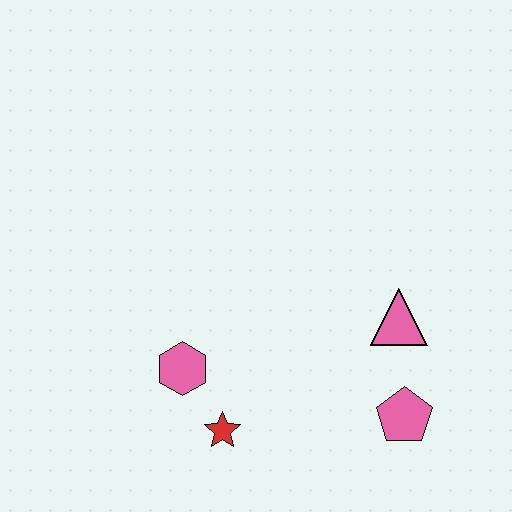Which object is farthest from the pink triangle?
The pink hexagon is farthest from the pink triangle.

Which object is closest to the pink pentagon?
The pink triangle is closest to the pink pentagon.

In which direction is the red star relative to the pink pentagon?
The red star is to the left of the pink pentagon.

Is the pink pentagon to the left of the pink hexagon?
No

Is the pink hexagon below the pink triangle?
Yes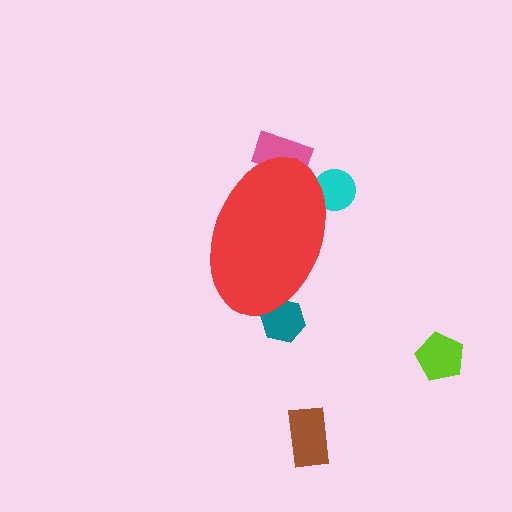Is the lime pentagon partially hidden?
No, the lime pentagon is fully visible.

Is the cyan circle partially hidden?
Yes, the cyan circle is partially hidden behind the red ellipse.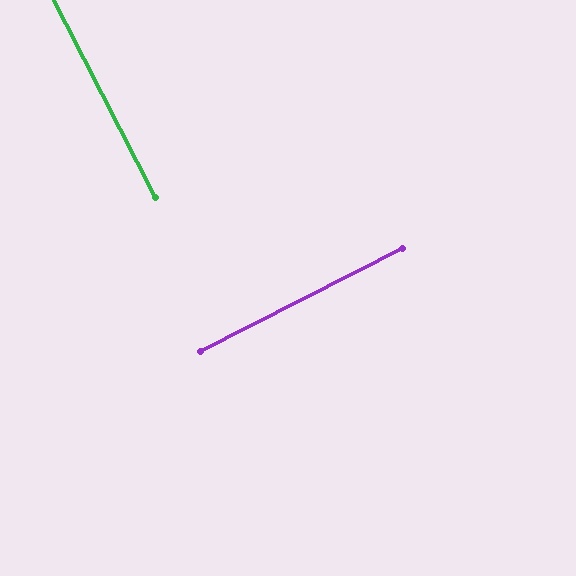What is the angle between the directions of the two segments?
Approximately 90 degrees.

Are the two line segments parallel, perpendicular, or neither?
Perpendicular — they meet at approximately 90°.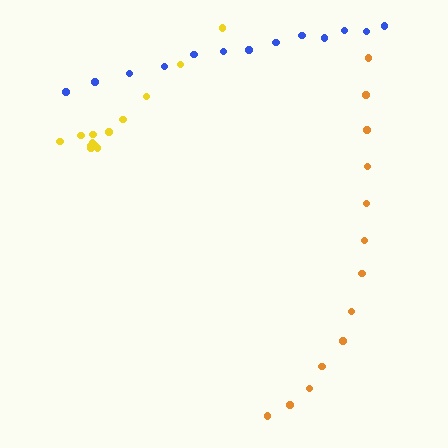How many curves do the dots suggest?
There are 3 distinct paths.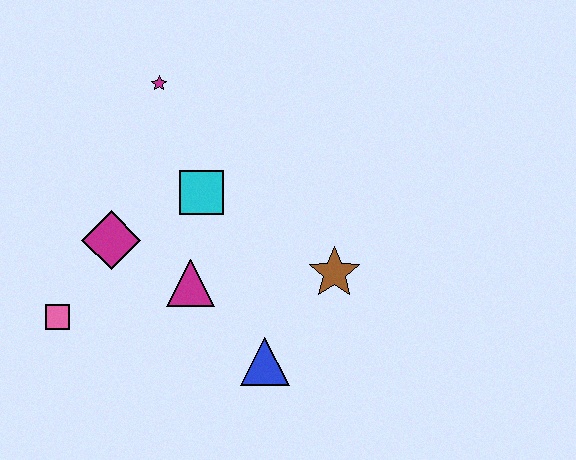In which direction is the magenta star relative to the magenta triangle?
The magenta star is above the magenta triangle.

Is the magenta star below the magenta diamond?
No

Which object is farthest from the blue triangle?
The magenta star is farthest from the blue triangle.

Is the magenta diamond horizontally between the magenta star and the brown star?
No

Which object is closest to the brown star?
The blue triangle is closest to the brown star.